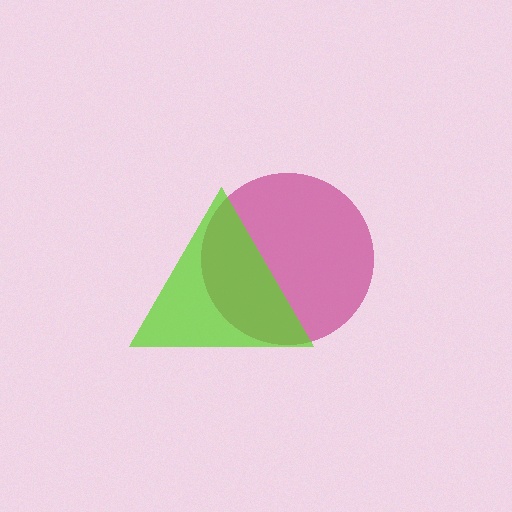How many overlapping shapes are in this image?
There are 2 overlapping shapes in the image.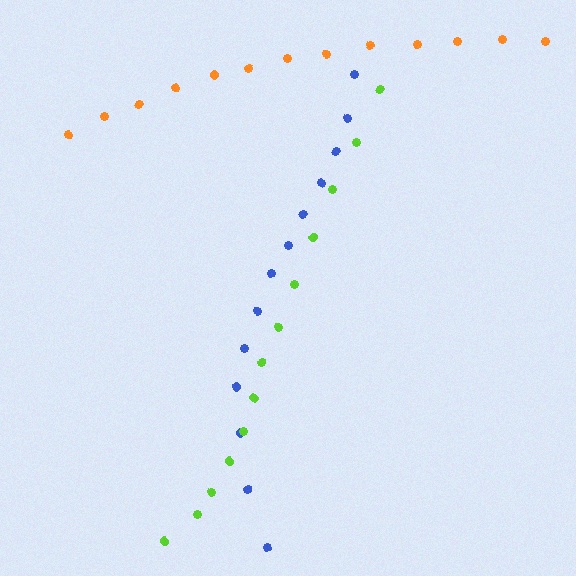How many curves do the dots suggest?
There are 3 distinct paths.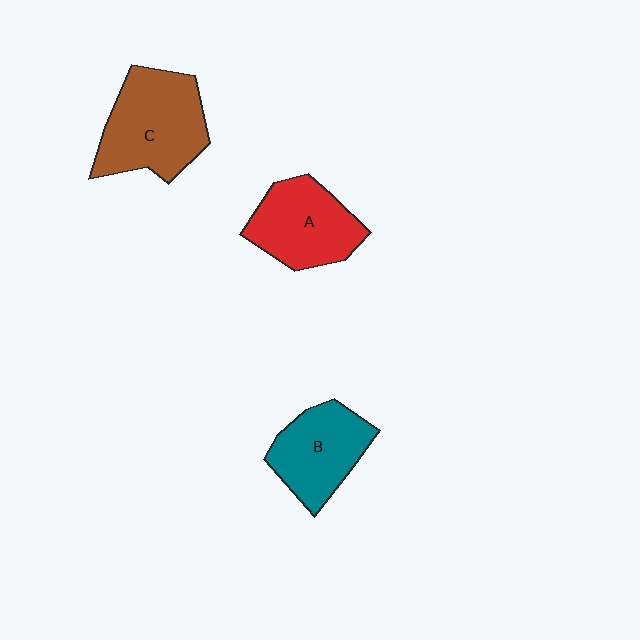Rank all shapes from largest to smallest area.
From largest to smallest: C (brown), A (red), B (teal).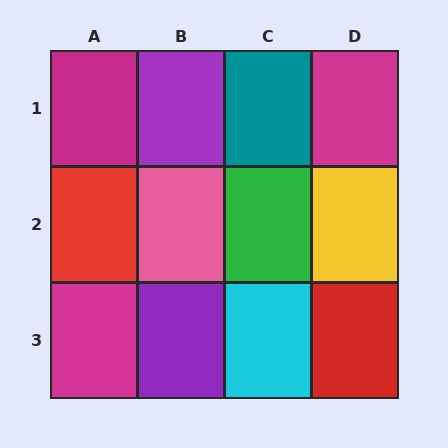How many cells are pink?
1 cell is pink.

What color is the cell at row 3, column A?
Magenta.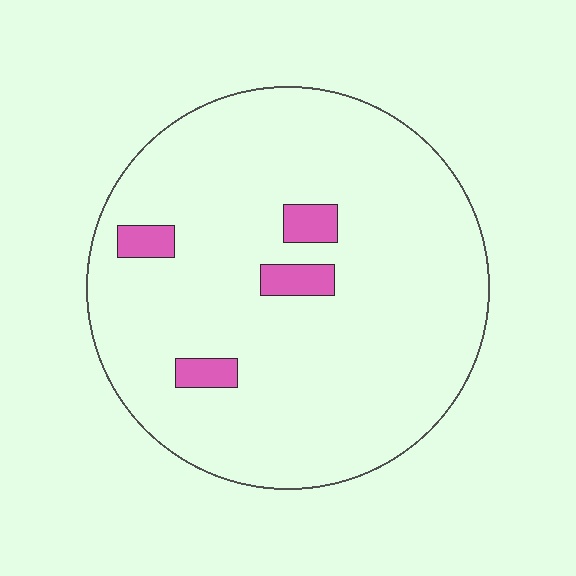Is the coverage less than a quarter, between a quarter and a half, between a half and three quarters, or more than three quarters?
Less than a quarter.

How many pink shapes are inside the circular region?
4.